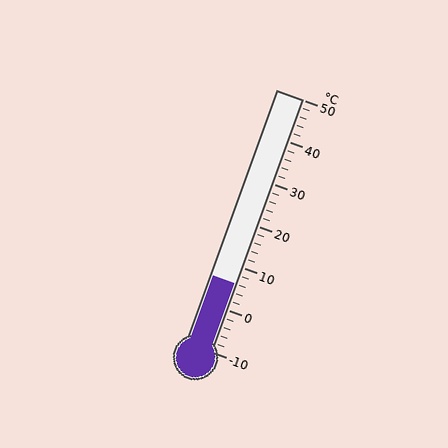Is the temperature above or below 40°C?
The temperature is below 40°C.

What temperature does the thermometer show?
The thermometer shows approximately 6°C.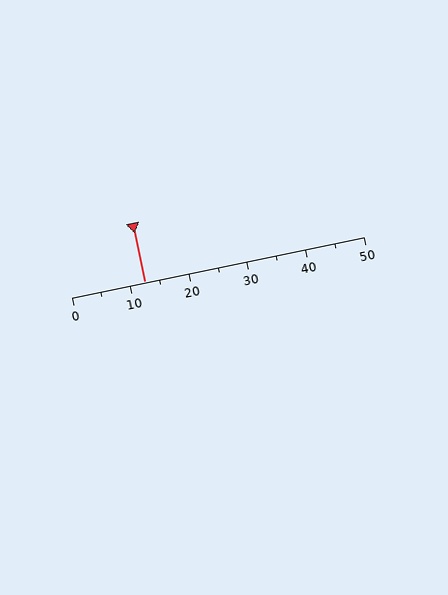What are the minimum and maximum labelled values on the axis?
The axis runs from 0 to 50.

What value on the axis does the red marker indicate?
The marker indicates approximately 12.5.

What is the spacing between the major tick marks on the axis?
The major ticks are spaced 10 apart.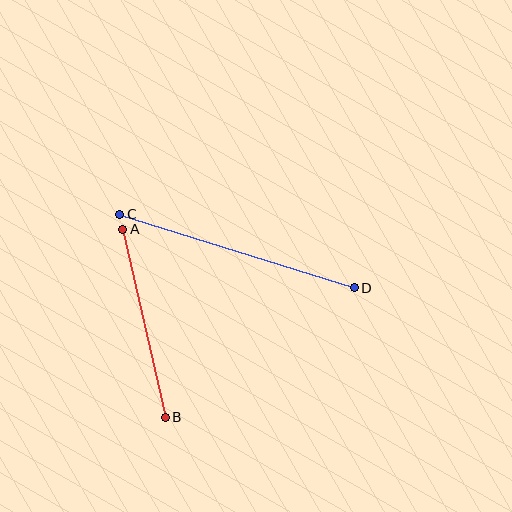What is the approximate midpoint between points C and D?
The midpoint is at approximately (237, 251) pixels.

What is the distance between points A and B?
The distance is approximately 192 pixels.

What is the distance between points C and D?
The distance is approximately 246 pixels.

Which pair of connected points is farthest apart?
Points C and D are farthest apart.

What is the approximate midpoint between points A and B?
The midpoint is at approximately (144, 323) pixels.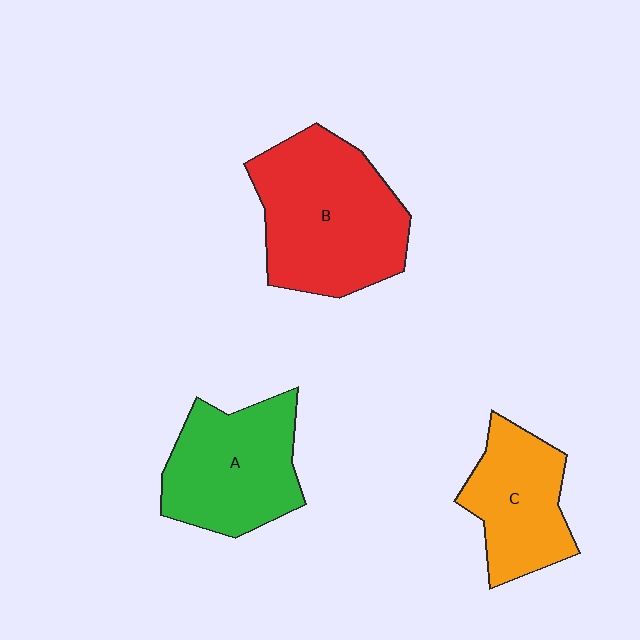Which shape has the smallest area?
Shape C (orange).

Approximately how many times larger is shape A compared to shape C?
Approximately 1.2 times.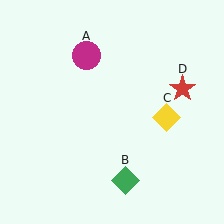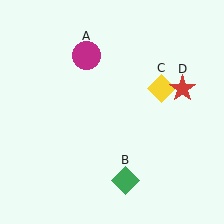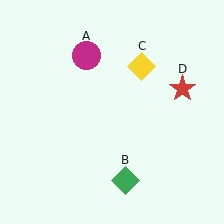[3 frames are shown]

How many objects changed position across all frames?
1 object changed position: yellow diamond (object C).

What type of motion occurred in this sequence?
The yellow diamond (object C) rotated counterclockwise around the center of the scene.